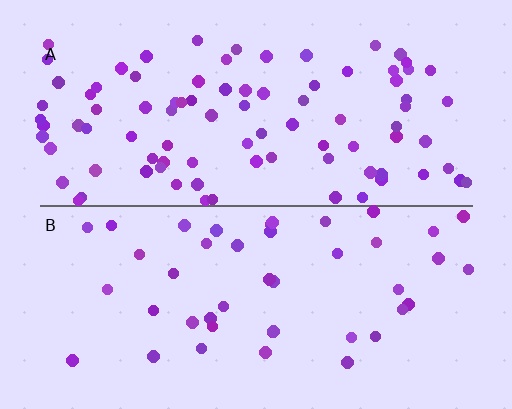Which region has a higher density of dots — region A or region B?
A (the top).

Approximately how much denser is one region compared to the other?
Approximately 2.0× — region A over region B.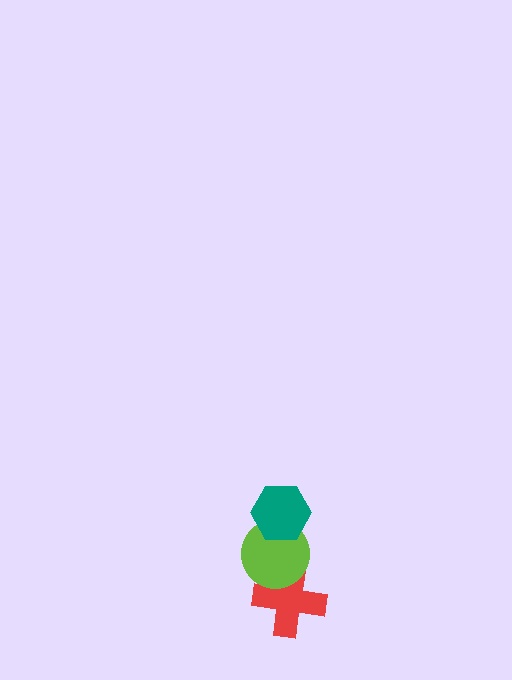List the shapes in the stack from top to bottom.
From top to bottom: the teal hexagon, the lime circle, the red cross.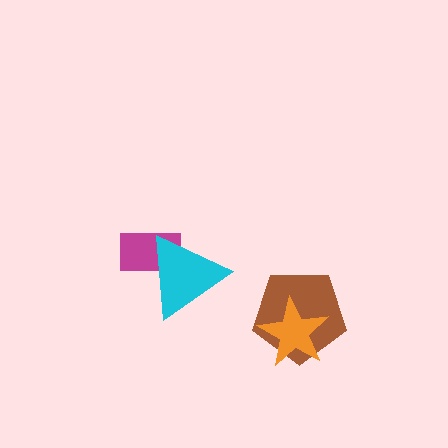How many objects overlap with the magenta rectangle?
1 object overlaps with the magenta rectangle.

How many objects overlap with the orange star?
1 object overlaps with the orange star.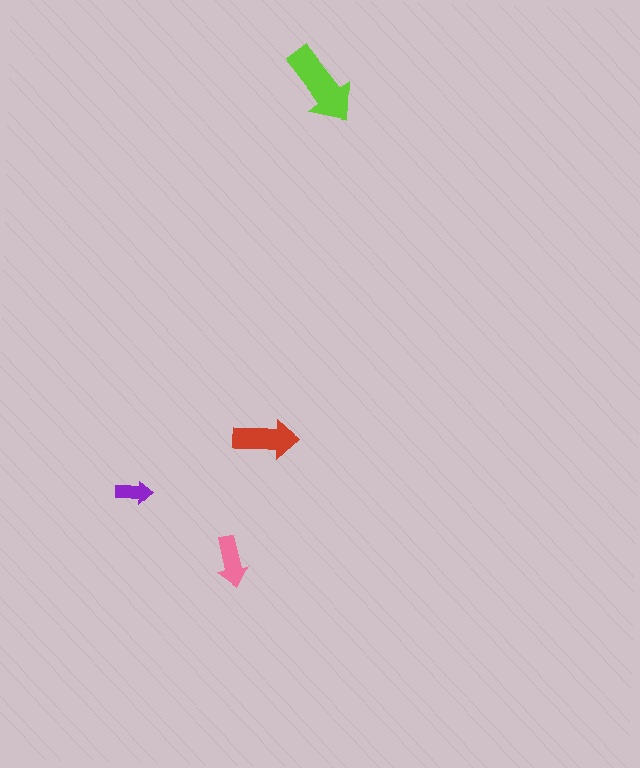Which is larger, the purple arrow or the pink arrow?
The pink one.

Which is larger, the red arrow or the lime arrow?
The lime one.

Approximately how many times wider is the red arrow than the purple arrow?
About 2 times wider.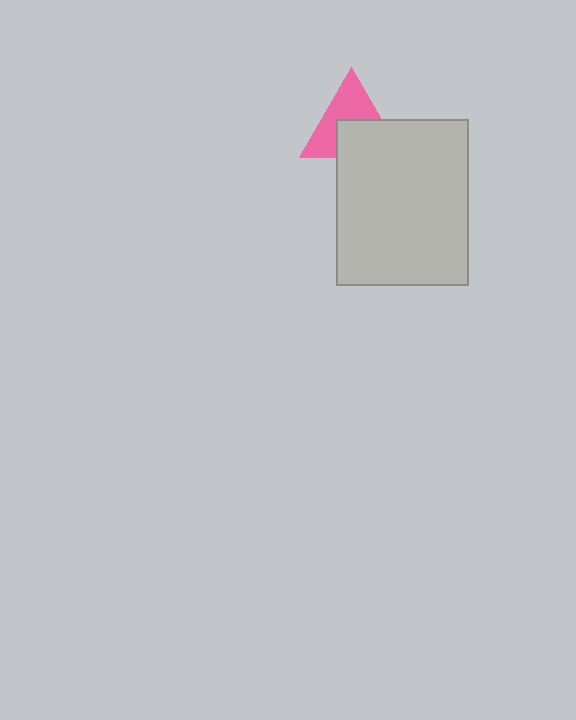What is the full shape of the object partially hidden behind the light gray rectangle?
The partially hidden object is a pink triangle.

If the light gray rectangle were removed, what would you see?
You would see the complete pink triangle.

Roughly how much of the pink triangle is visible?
About half of it is visible (roughly 54%).